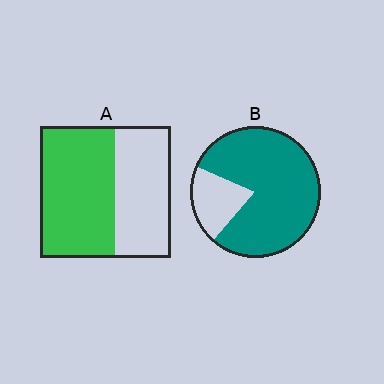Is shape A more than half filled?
Yes.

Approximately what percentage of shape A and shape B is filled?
A is approximately 55% and B is approximately 80%.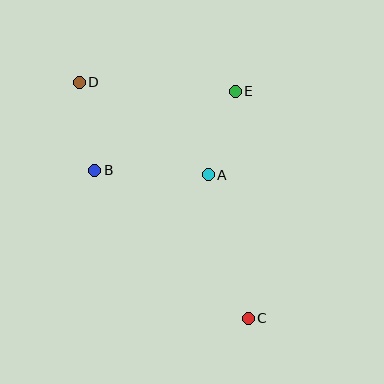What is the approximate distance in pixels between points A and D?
The distance between A and D is approximately 159 pixels.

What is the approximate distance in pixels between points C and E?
The distance between C and E is approximately 227 pixels.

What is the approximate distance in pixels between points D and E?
The distance between D and E is approximately 156 pixels.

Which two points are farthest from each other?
Points C and D are farthest from each other.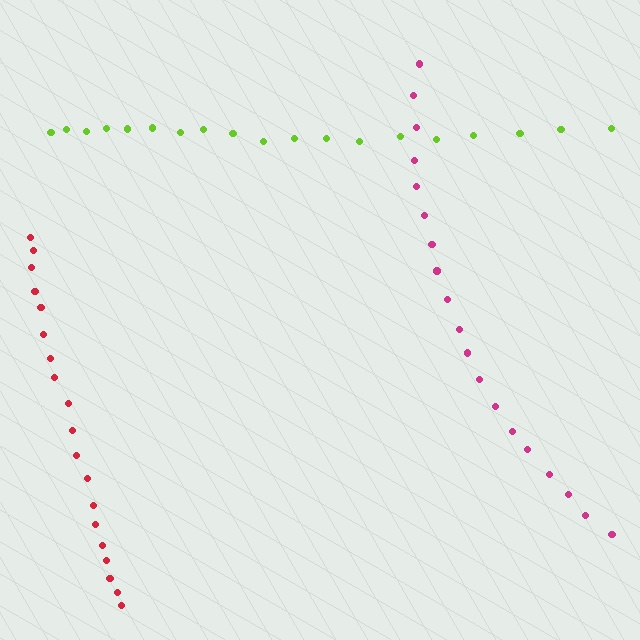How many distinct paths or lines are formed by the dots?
There are 3 distinct paths.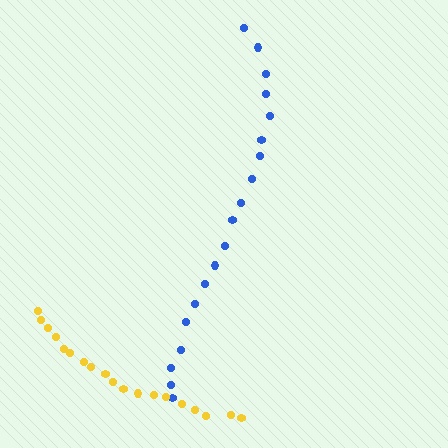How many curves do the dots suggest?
There are 2 distinct paths.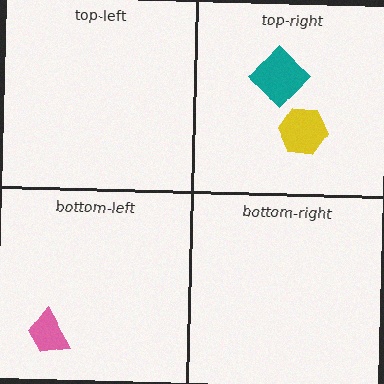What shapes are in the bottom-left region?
The pink trapezoid.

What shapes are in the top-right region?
The yellow hexagon, the teal diamond.